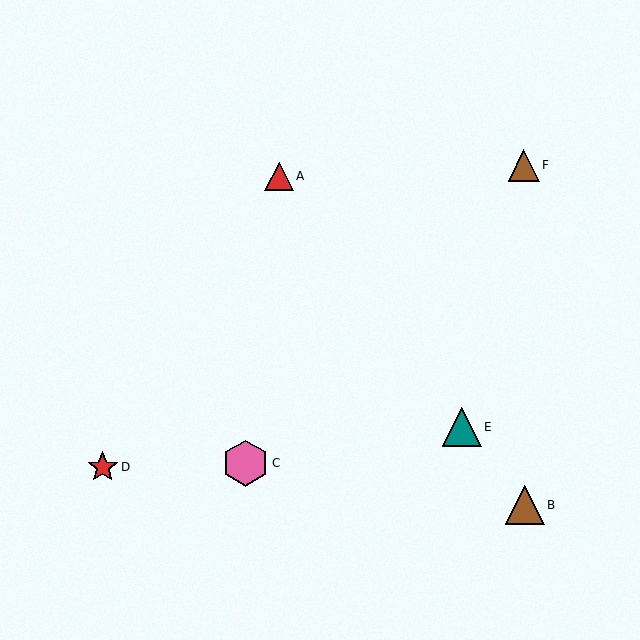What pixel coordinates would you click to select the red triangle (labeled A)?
Click at (279, 176) to select the red triangle A.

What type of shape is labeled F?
Shape F is a brown triangle.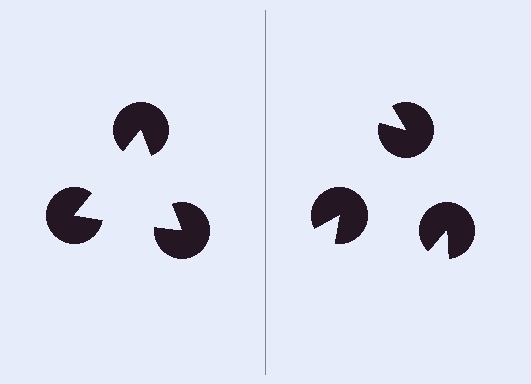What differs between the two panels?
The pac-man discs are positioned identically on both sides; only the wedge orientations differ. On the left they align to a triangle; on the right they are misaligned.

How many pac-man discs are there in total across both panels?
6 — 3 on each side.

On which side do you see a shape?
An illusory triangle appears on the left side. On the right side the wedge cuts are rotated, so no coherent shape forms.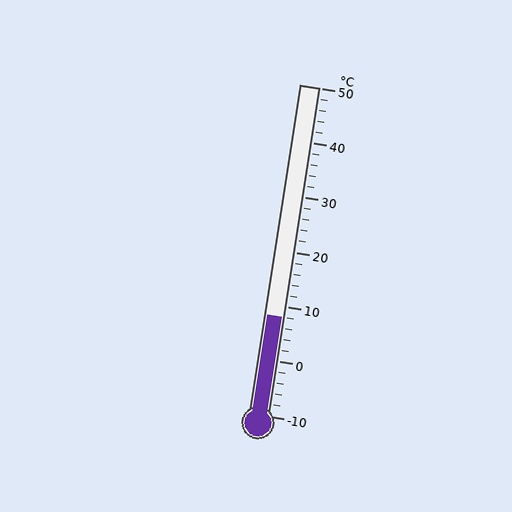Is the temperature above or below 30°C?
The temperature is below 30°C.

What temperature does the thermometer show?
The thermometer shows approximately 8°C.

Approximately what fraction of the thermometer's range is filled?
The thermometer is filled to approximately 30% of its range.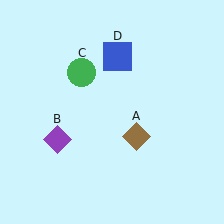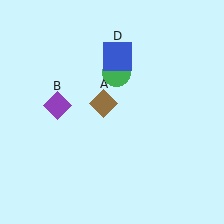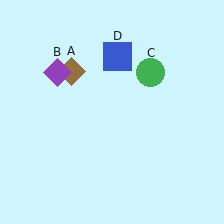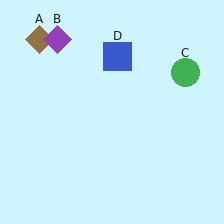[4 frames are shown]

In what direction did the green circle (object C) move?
The green circle (object C) moved right.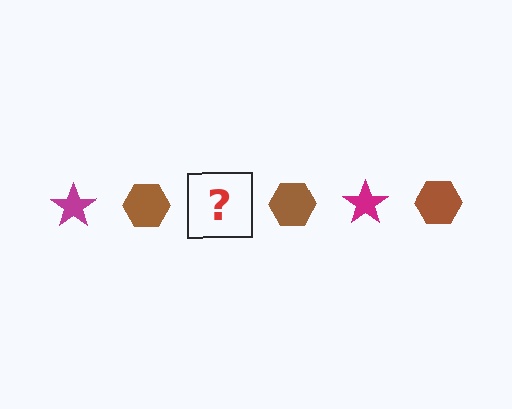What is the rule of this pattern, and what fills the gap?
The rule is that the pattern alternates between magenta star and brown hexagon. The gap should be filled with a magenta star.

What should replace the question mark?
The question mark should be replaced with a magenta star.